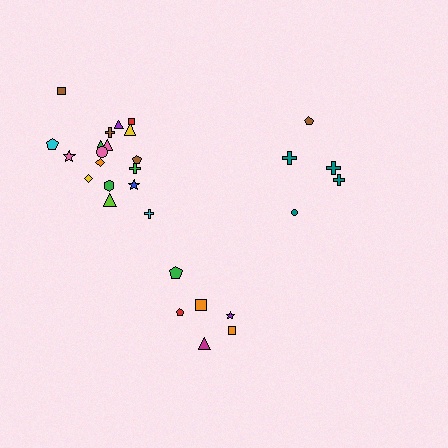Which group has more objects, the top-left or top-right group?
The top-left group.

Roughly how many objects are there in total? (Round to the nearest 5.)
Roughly 30 objects in total.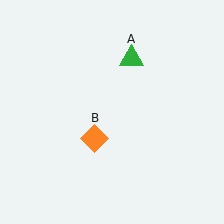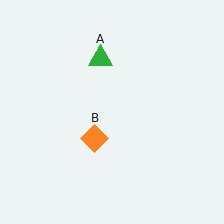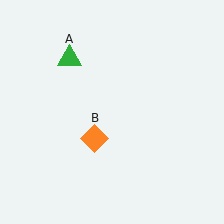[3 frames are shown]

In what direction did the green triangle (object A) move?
The green triangle (object A) moved left.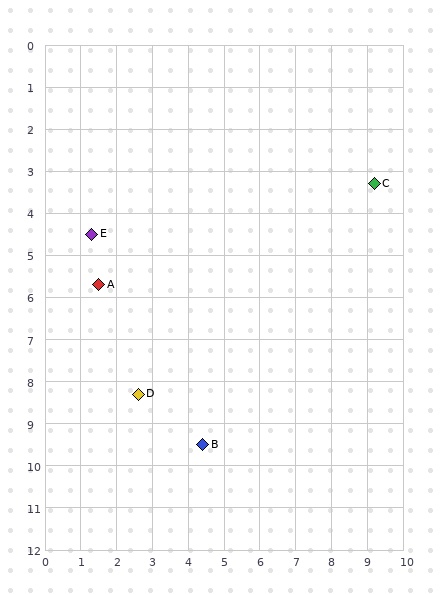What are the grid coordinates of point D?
Point D is at approximately (2.6, 8.3).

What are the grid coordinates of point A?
Point A is at approximately (1.5, 5.7).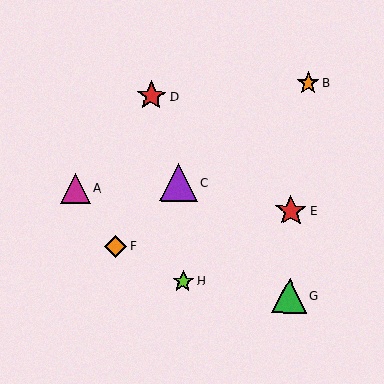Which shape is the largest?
The purple triangle (labeled C) is the largest.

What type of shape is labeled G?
Shape G is a green triangle.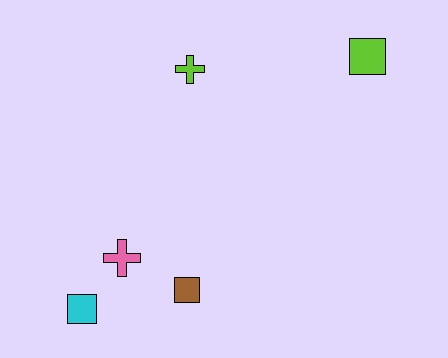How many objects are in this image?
There are 5 objects.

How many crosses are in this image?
There are 2 crosses.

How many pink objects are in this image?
There is 1 pink object.